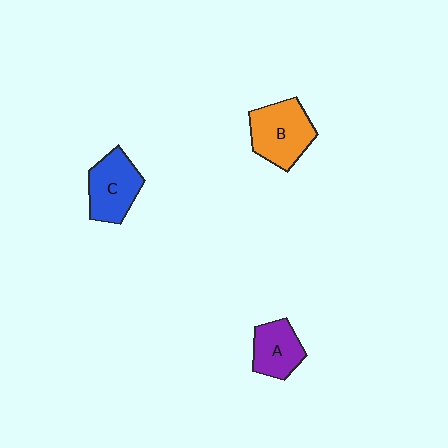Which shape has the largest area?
Shape B (orange).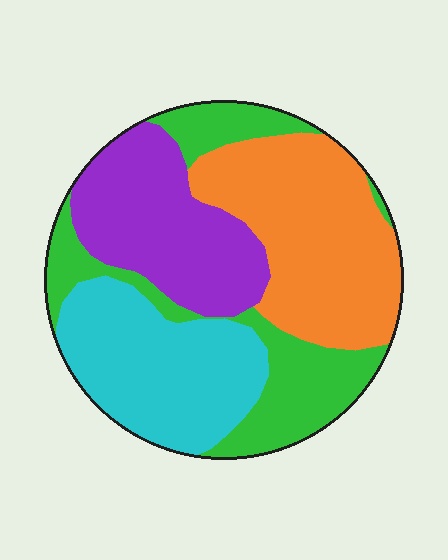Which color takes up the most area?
Orange, at roughly 30%.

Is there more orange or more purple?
Orange.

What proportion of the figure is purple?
Purple takes up about one quarter (1/4) of the figure.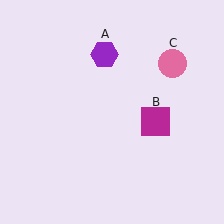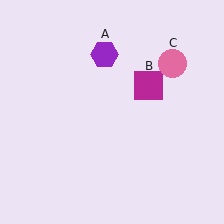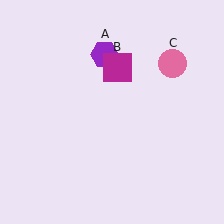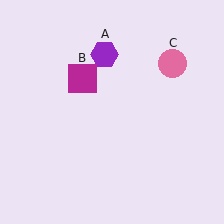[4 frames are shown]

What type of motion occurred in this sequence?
The magenta square (object B) rotated counterclockwise around the center of the scene.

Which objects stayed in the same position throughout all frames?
Purple hexagon (object A) and pink circle (object C) remained stationary.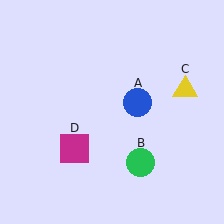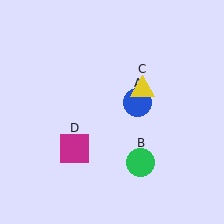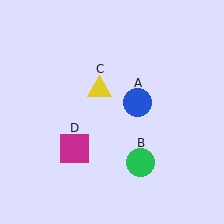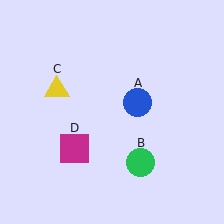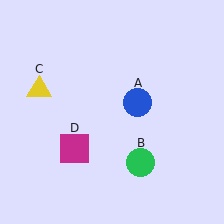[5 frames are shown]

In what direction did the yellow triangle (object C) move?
The yellow triangle (object C) moved left.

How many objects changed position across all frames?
1 object changed position: yellow triangle (object C).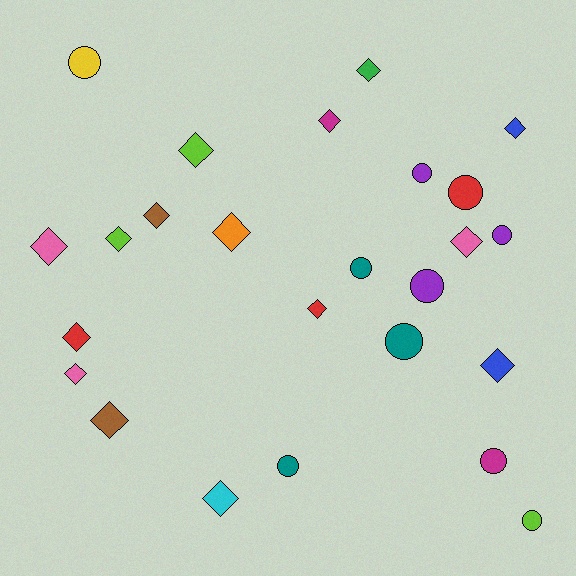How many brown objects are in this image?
There are 2 brown objects.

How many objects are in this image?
There are 25 objects.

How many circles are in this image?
There are 10 circles.